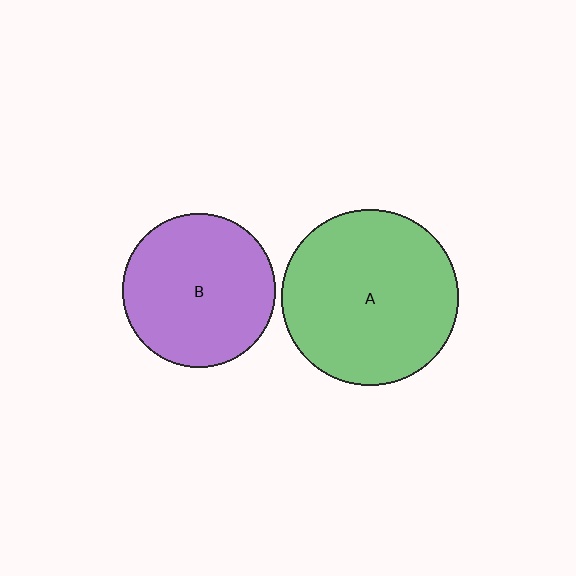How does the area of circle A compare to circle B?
Approximately 1.3 times.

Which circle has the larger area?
Circle A (green).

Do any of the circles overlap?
No, none of the circles overlap.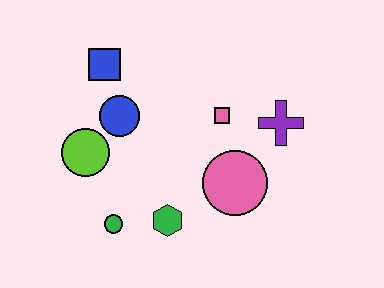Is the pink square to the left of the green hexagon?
No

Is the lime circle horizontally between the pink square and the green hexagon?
No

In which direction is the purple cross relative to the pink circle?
The purple cross is above the pink circle.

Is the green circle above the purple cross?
No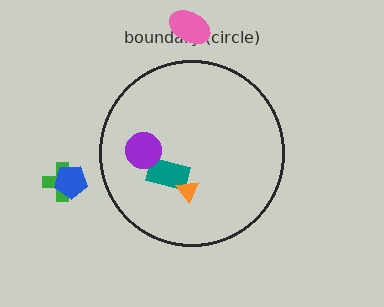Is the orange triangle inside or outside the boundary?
Inside.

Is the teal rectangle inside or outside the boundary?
Inside.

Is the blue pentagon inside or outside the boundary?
Outside.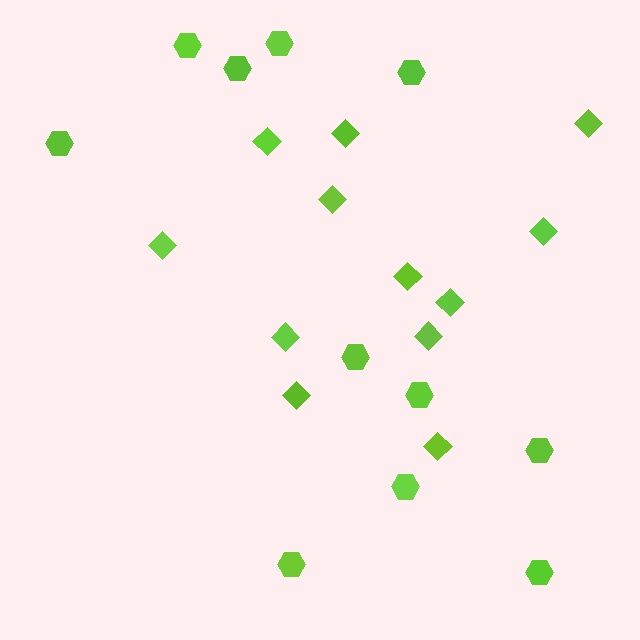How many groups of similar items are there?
There are 2 groups: one group of diamonds (12) and one group of hexagons (11).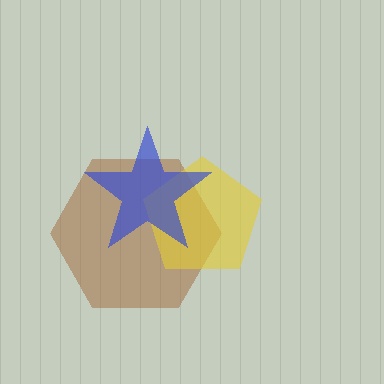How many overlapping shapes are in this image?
There are 3 overlapping shapes in the image.